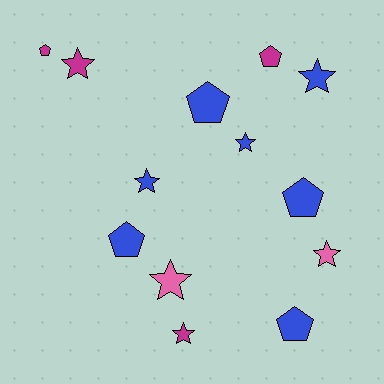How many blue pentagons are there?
There are 4 blue pentagons.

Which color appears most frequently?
Blue, with 7 objects.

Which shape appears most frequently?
Star, with 7 objects.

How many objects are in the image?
There are 13 objects.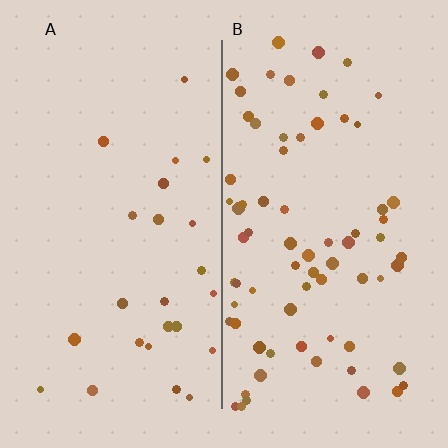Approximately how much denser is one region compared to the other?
Approximately 2.9× — region B over region A.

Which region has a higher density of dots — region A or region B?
B (the right).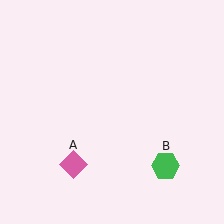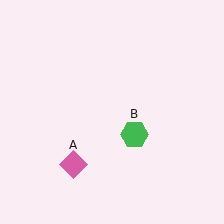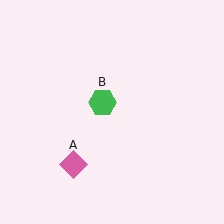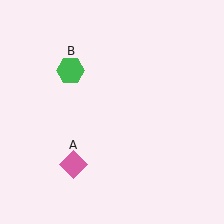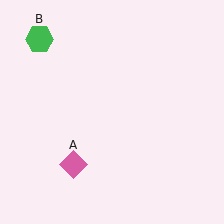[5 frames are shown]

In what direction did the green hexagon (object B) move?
The green hexagon (object B) moved up and to the left.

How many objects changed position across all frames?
1 object changed position: green hexagon (object B).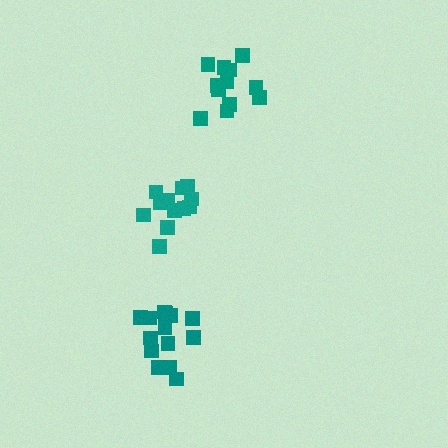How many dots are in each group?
Group 1: 12 dots, Group 2: 14 dots, Group 3: 12 dots (38 total).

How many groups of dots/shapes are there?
There are 3 groups.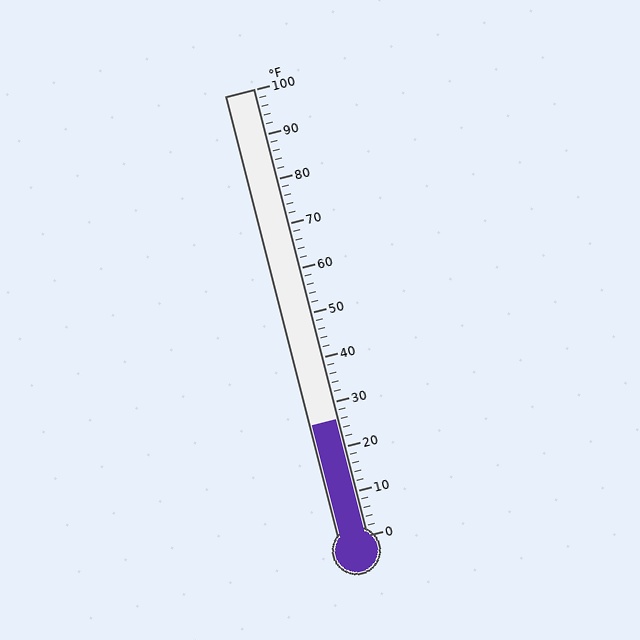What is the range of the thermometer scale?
The thermometer scale ranges from 0°F to 100°F.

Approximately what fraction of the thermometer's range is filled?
The thermometer is filled to approximately 25% of its range.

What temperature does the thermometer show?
The thermometer shows approximately 26°F.